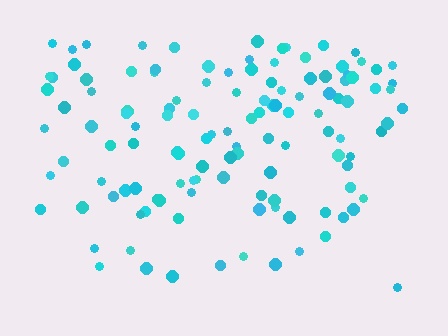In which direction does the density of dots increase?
From bottom to top, with the top side densest.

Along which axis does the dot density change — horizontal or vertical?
Vertical.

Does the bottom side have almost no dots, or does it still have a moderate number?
Still a moderate number, just noticeably fewer than the top.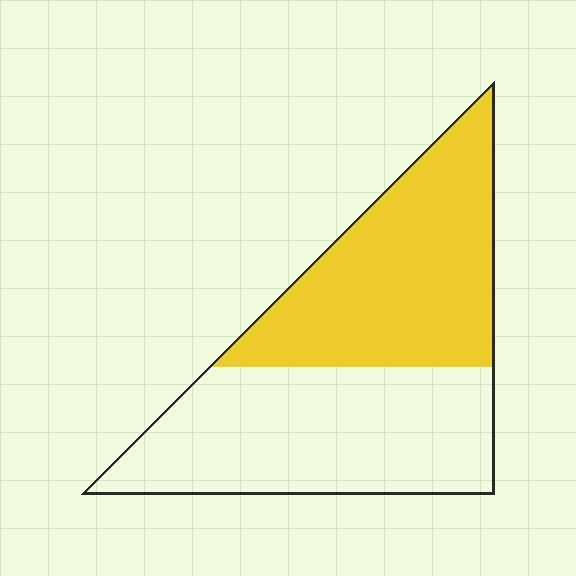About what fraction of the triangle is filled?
About one half (1/2).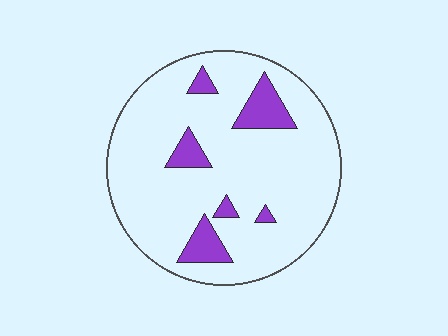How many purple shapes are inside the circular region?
6.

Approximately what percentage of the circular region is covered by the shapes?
Approximately 15%.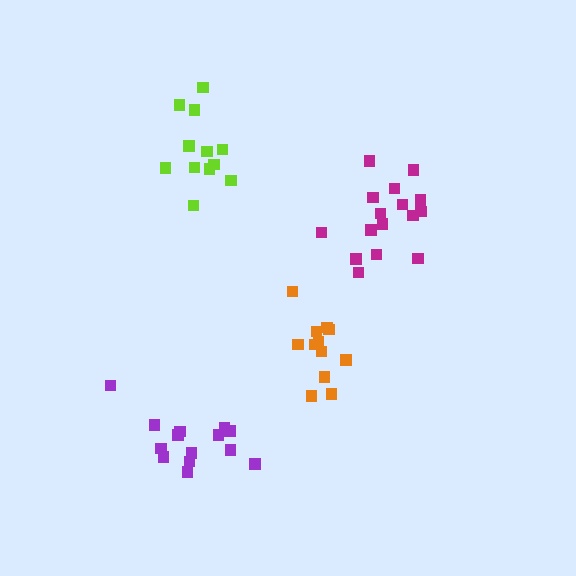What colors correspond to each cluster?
The clusters are colored: purple, orange, lime, magenta.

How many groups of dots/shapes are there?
There are 4 groups.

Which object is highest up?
The lime cluster is topmost.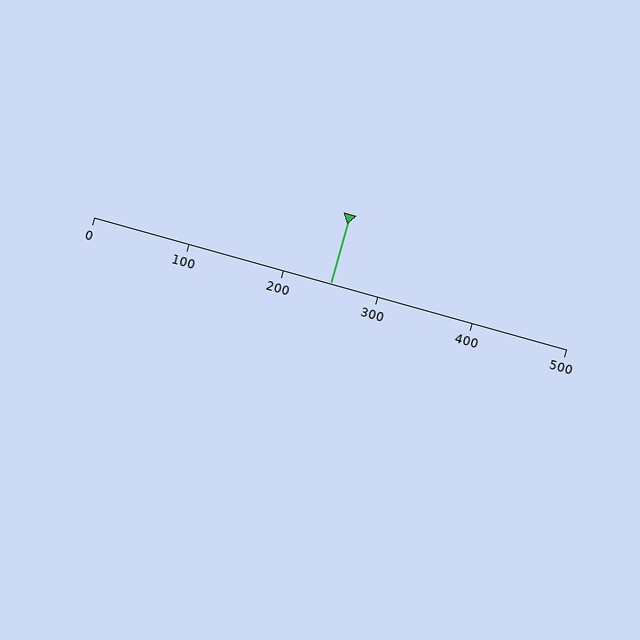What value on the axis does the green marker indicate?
The marker indicates approximately 250.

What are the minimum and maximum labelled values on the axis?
The axis runs from 0 to 500.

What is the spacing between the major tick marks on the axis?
The major ticks are spaced 100 apart.